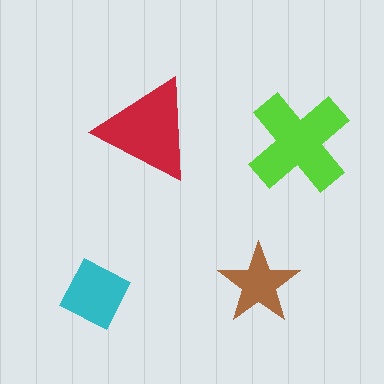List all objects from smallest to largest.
The brown star, the cyan diamond, the red triangle, the lime cross.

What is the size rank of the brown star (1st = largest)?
4th.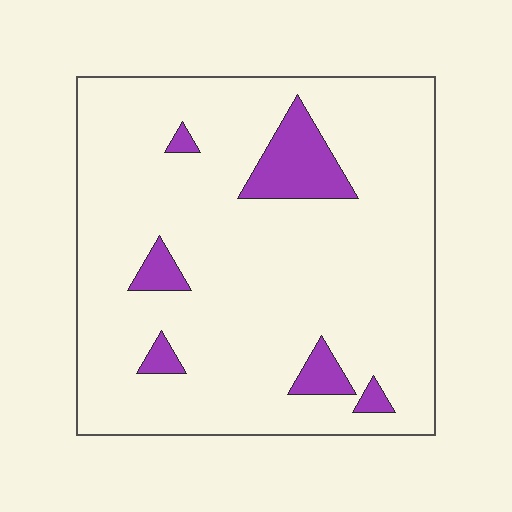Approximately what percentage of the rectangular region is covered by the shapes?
Approximately 10%.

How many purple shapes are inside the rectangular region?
6.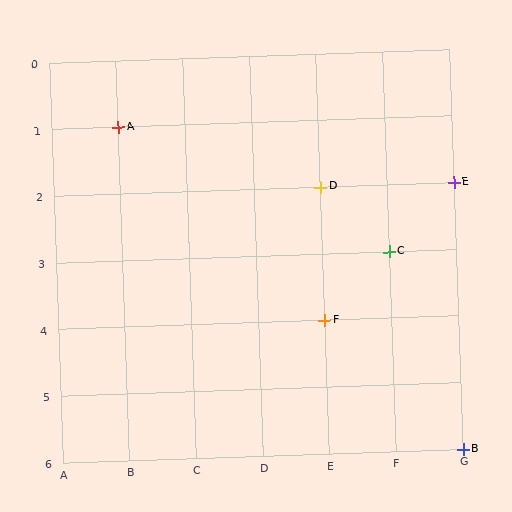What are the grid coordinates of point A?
Point A is at grid coordinates (B, 1).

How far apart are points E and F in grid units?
Points E and F are 2 columns and 2 rows apart (about 2.8 grid units diagonally).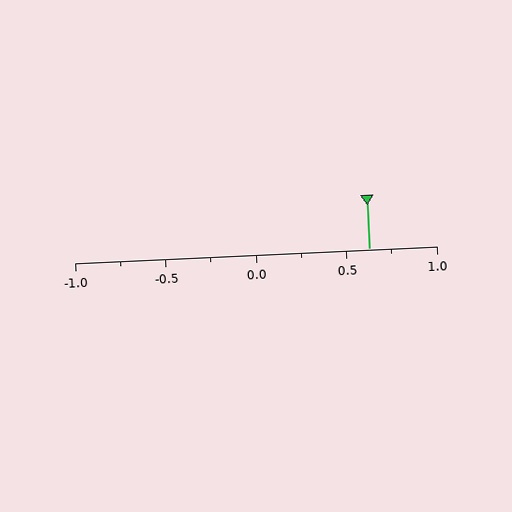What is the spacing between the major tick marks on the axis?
The major ticks are spaced 0.5 apart.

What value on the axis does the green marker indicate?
The marker indicates approximately 0.62.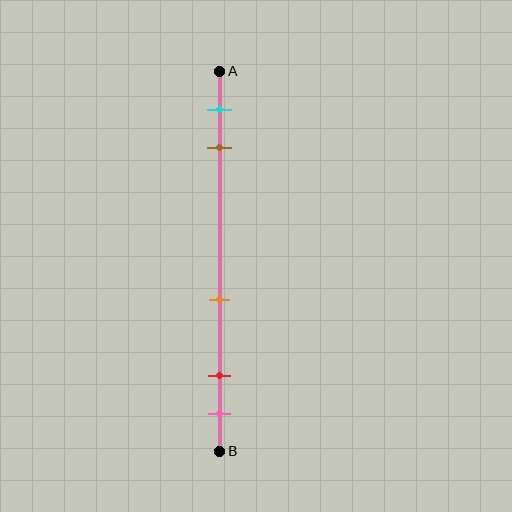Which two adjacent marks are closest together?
The red and pink marks are the closest adjacent pair.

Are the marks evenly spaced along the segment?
No, the marks are not evenly spaced.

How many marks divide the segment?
There are 5 marks dividing the segment.